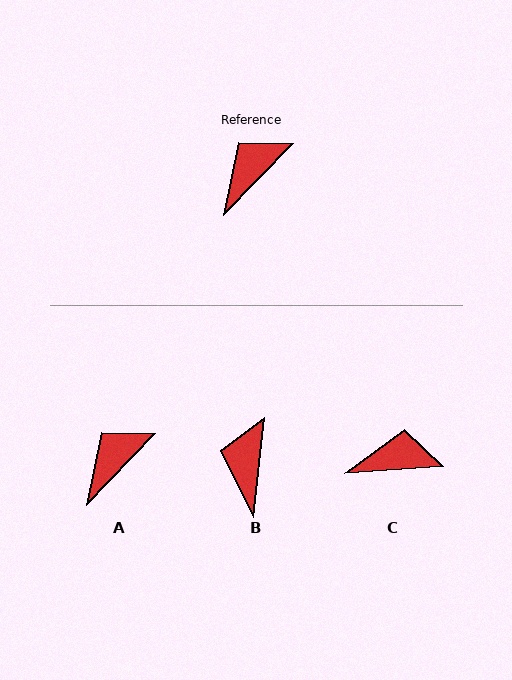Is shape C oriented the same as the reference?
No, it is off by about 42 degrees.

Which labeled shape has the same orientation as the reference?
A.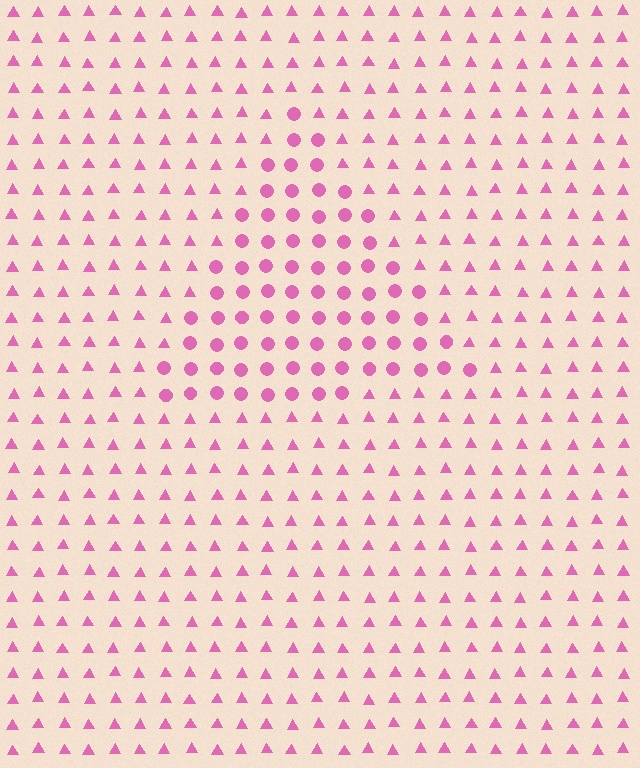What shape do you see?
I see a triangle.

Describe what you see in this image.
The image is filled with small pink elements arranged in a uniform grid. A triangle-shaped region contains circles, while the surrounding area contains triangles. The boundary is defined purely by the change in element shape.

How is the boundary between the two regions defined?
The boundary is defined by a change in element shape: circles inside vs. triangles outside. All elements share the same color and spacing.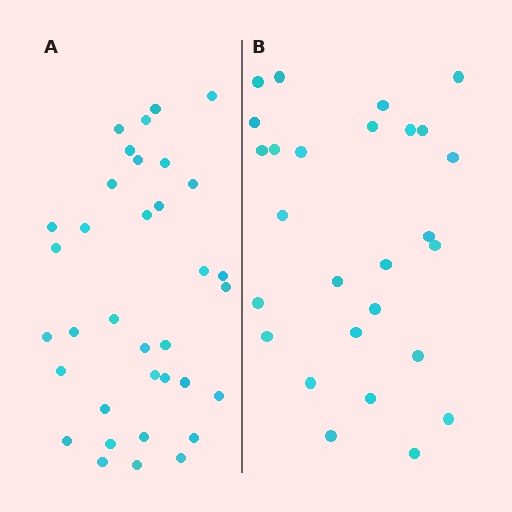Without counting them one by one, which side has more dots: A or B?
Region A (the left region) has more dots.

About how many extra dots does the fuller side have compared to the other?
Region A has roughly 8 or so more dots than region B.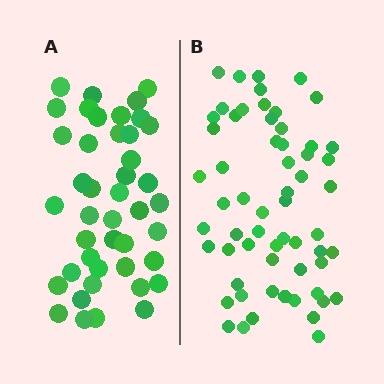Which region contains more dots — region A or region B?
Region B (the right region) has more dots.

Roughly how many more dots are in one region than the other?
Region B has approximately 15 more dots than region A.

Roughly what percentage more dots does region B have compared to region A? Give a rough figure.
About 40% more.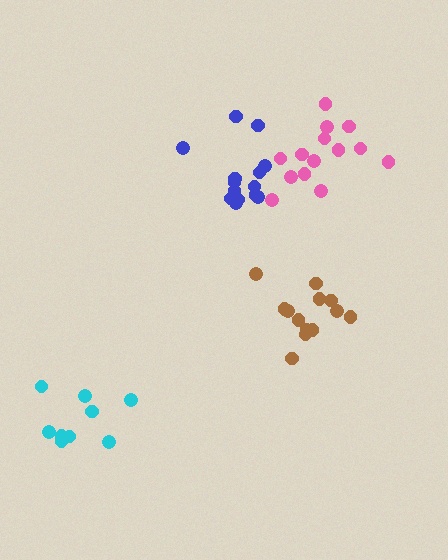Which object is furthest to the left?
The cyan cluster is leftmost.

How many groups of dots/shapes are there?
There are 4 groups.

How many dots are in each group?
Group 1: 13 dots, Group 2: 14 dots, Group 3: 9 dots, Group 4: 14 dots (50 total).